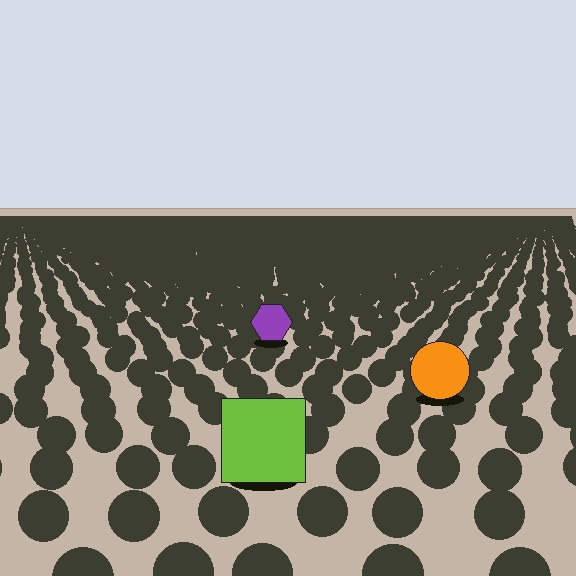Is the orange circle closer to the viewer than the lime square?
No. The lime square is closer — you can tell from the texture gradient: the ground texture is coarser near it.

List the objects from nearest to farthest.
From nearest to farthest: the lime square, the orange circle, the purple hexagon.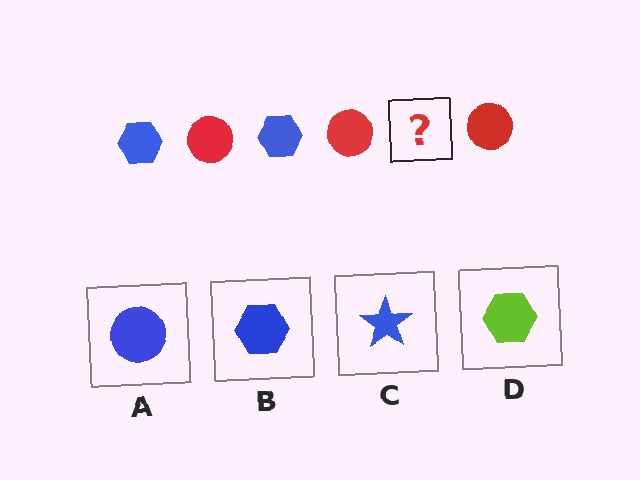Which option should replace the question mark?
Option B.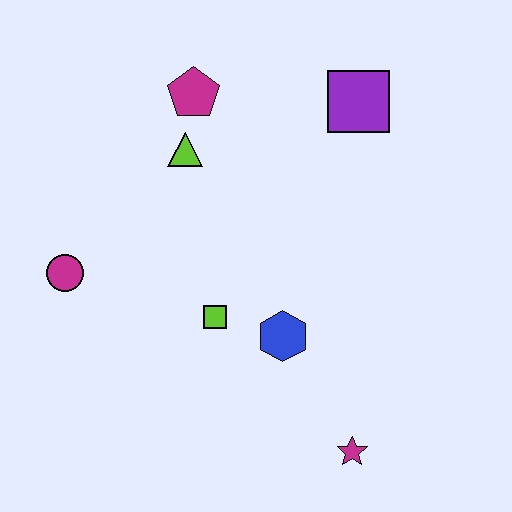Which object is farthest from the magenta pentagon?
The magenta star is farthest from the magenta pentagon.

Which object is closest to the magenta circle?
The lime square is closest to the magenta circle.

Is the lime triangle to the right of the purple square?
No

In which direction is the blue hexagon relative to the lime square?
The blue hexagon is to the right of the lime square.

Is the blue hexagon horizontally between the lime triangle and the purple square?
Yes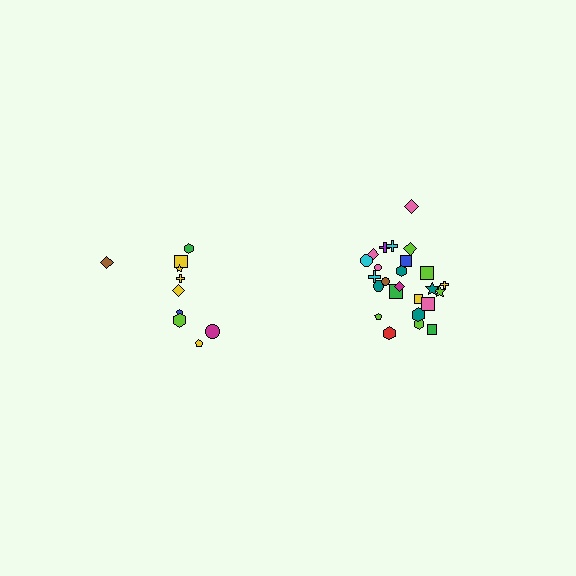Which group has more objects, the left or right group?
The right group.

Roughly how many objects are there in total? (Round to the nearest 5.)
Roughly 35 objects in total.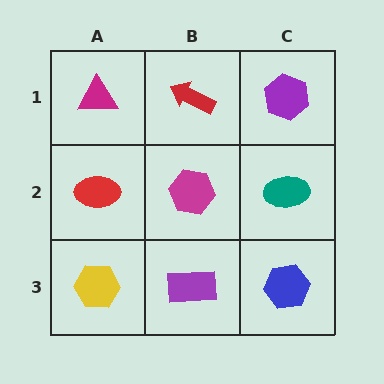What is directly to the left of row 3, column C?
A purple rectangle.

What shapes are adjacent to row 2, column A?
A magenta triangle (row 1, column A), a yellow hexagon (row 3, column A), a magenta hexagon (row 2, column B).